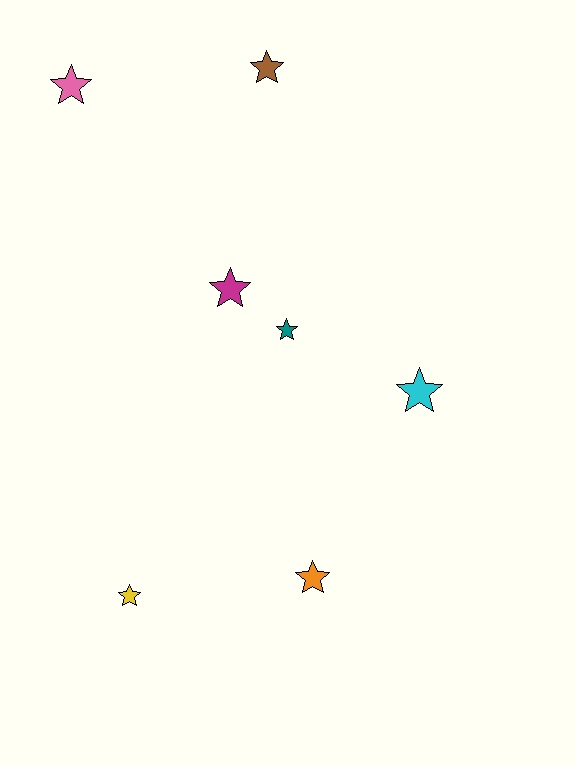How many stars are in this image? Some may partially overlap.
There are 7 stars.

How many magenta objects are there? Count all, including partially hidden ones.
There is 1 magenta object.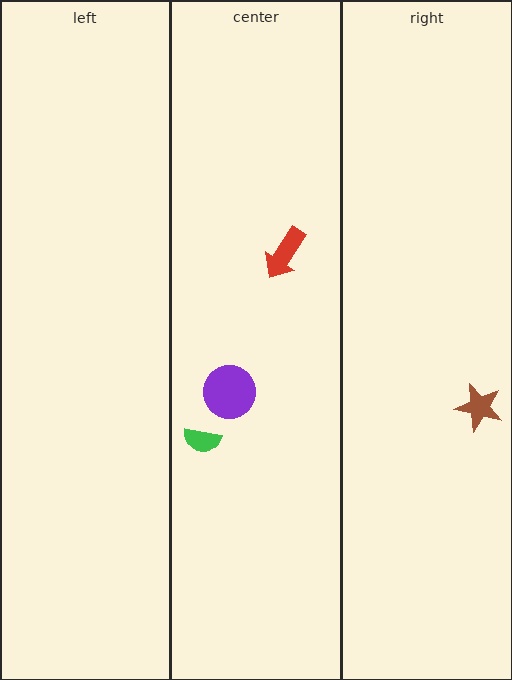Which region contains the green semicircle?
The center region.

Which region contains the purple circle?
The center region.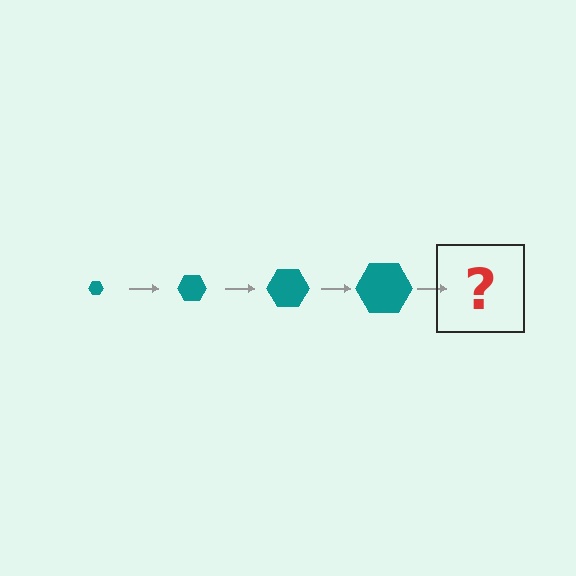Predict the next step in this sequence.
The next step is a teal hexagon, larger than the previous one.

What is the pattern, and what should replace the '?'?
The pattern is that the hexagon gets progressively larger each step. The '?' should be a teal hexagon, larger than the previous one.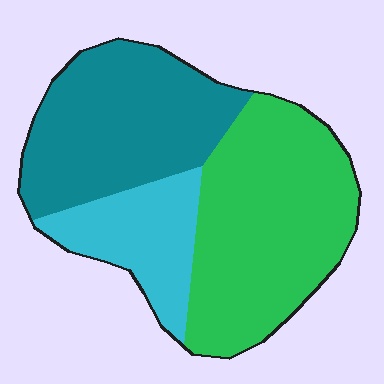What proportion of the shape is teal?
Teal takes up between a third and a half of the shape.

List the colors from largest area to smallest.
From largest to smallest: green, teal, cyan.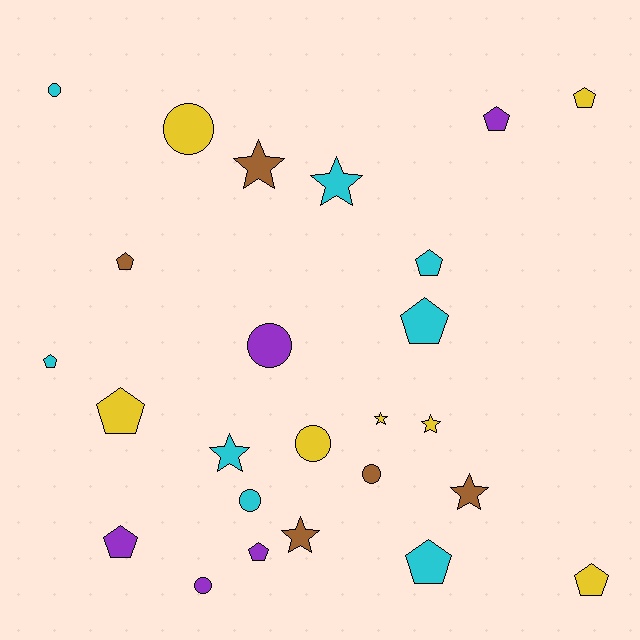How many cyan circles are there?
There are 2 cyan circles.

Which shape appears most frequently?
Pentagon, with 11 objects.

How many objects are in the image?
There are 25 objects.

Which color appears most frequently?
Cyan, with 8 objects.